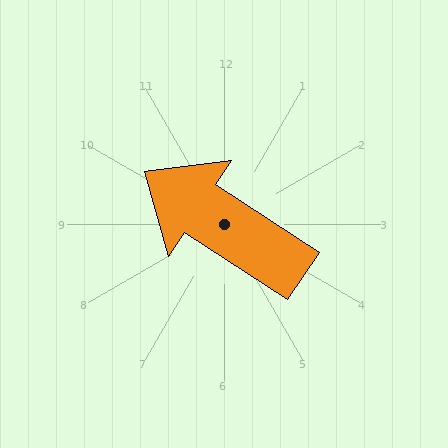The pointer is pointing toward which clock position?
Roughly 10 o'clock.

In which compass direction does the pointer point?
Northwest.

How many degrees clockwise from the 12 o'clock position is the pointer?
Approximately 303 degrees.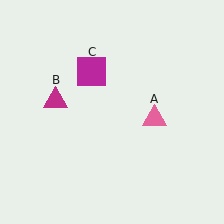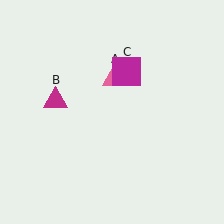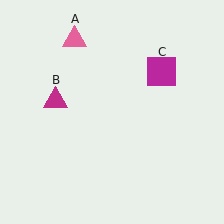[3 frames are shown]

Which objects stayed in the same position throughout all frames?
Magenta triangle (object B) remained stationary.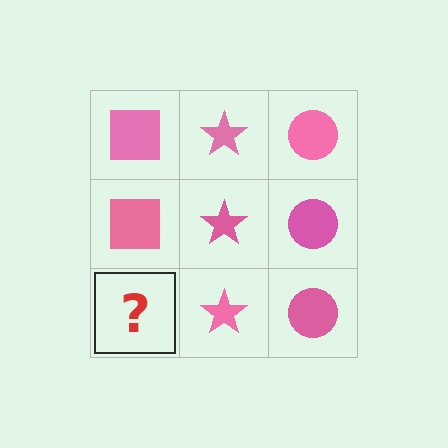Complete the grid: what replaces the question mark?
The question mark should be replaced with a pink square.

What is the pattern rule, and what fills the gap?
The rule is that each column has a consistent shape. The gap should be filled with a pink square.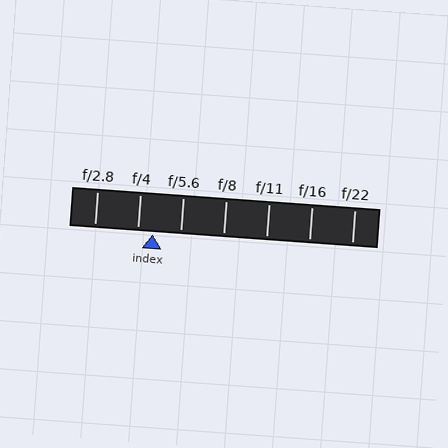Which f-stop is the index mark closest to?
The index mark is closest to f/4.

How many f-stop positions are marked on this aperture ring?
There are 7 f-stop positions marked.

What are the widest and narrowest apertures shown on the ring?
The widest aperture shown is f/2.8 and the narrowest is f/22.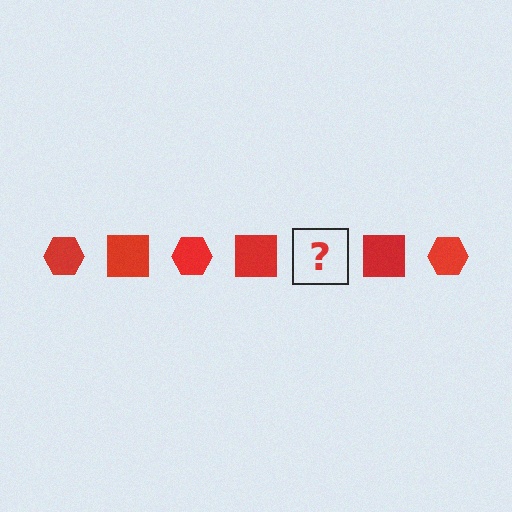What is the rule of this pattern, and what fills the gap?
The rule is that the pattern cycles through hexagon, square shapes in red. The gap should be filled with a red hexagon.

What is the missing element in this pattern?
The missing element is a red hexagon.